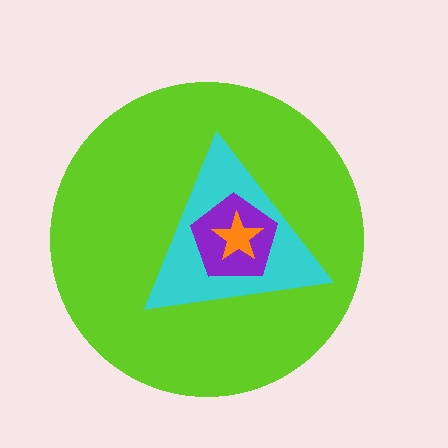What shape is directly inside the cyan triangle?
The purple pentagon.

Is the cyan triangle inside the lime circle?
Yes.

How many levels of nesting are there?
4.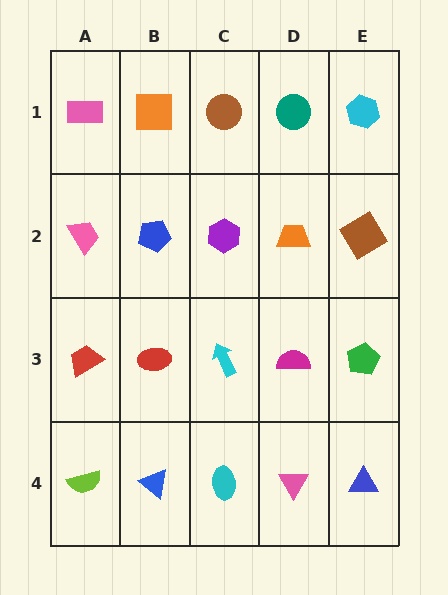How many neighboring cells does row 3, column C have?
4.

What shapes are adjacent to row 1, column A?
A pink trapezoid (row 2, column A), an orange square (row 1, column B).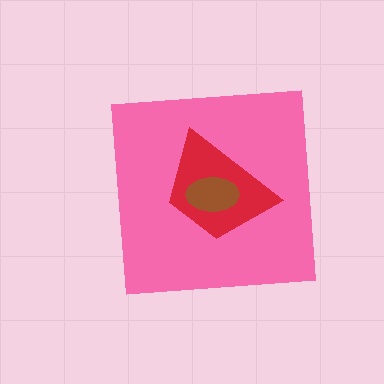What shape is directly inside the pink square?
The red trapezoid.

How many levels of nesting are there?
3.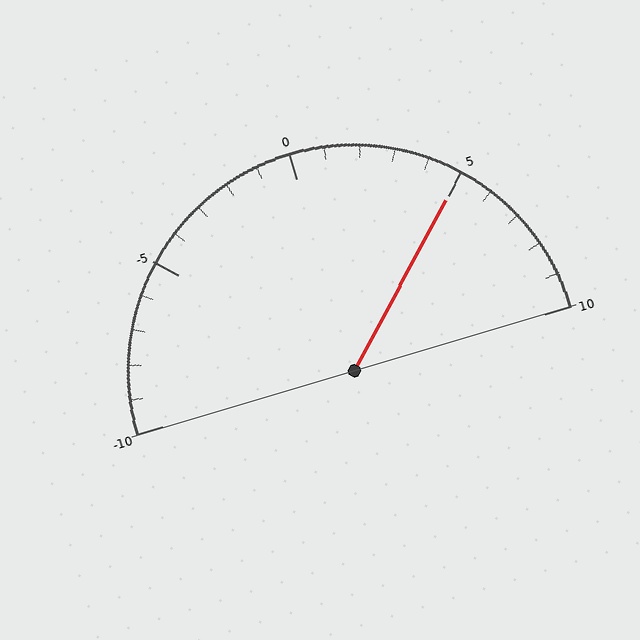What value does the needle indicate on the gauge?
The needle indicates approximately 5.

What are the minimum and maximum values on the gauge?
The gauge ranges from -10 to 10.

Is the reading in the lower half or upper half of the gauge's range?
The reading is in the upper half of the range (-10 to 10).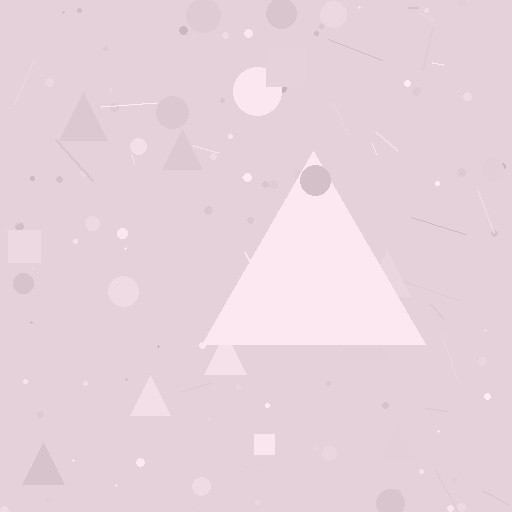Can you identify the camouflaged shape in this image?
The camouflaged shape is a triangle.